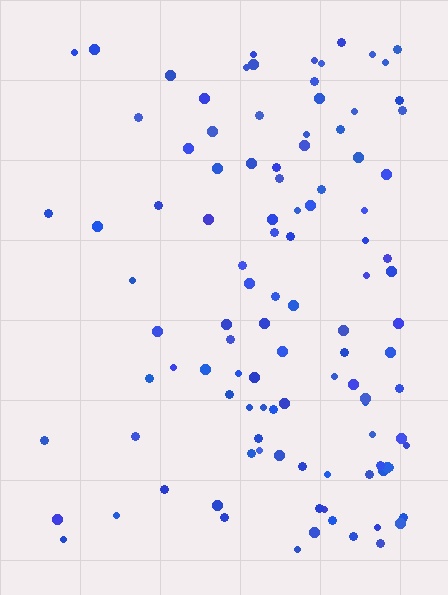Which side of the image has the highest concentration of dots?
The right.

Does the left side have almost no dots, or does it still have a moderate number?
Still a moderate number, just noticeably fewer than the right.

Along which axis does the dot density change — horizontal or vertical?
Horizontal.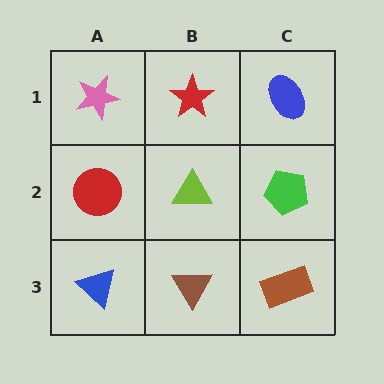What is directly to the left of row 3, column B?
A blue triangle.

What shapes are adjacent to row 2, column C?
A blue ellipse (row 1, column C), a brown rectangle (row 3, column C), a lime triangle (row 2, column B).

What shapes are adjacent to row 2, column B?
A red star (row 1, column B), a brown triangle (row 3, column B), a red circle (row 2, column A), a green pentagon (row 2, column C).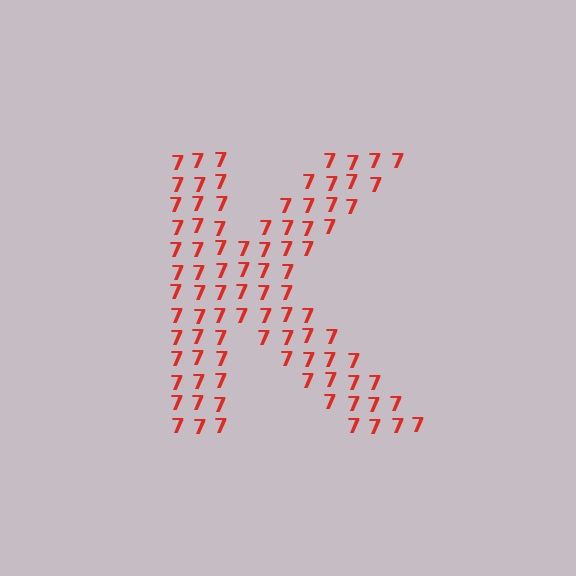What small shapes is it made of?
It is made of small digit 7's.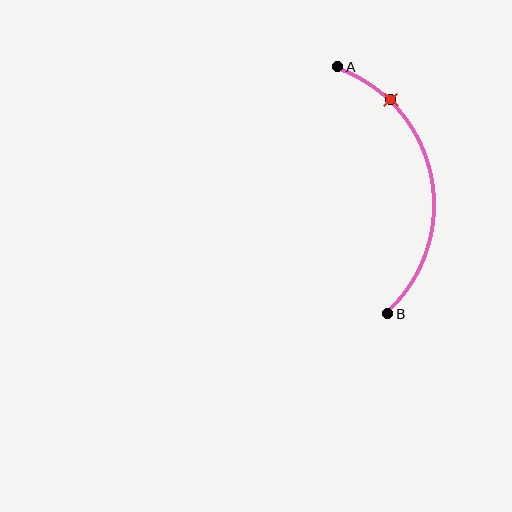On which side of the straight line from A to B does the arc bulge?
The arc bulges to the right of the straight line connecting A and B.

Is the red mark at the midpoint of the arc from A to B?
No. The red mark lies on the arc but is closer to endpoint A. The arc midpoint would be at the point on the curve equidistant along the arc from both A and B.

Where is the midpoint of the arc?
The arc midpoint is the point on the curve farthest from the straight line joining A and B. It sits to the right of that line.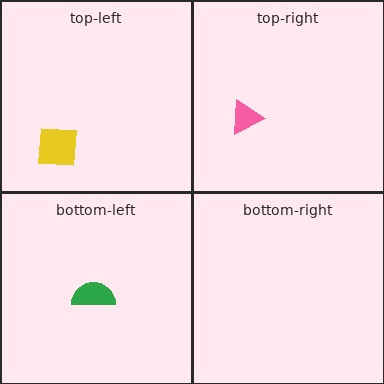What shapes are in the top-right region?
The pink triangle.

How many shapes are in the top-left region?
1.